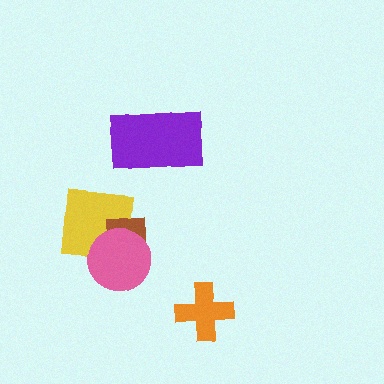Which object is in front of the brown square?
The pink circle is in front of the brown square.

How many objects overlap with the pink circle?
2 objects overlap with the pink circle.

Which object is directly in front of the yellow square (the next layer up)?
The brown square is directly in front of the yellow square.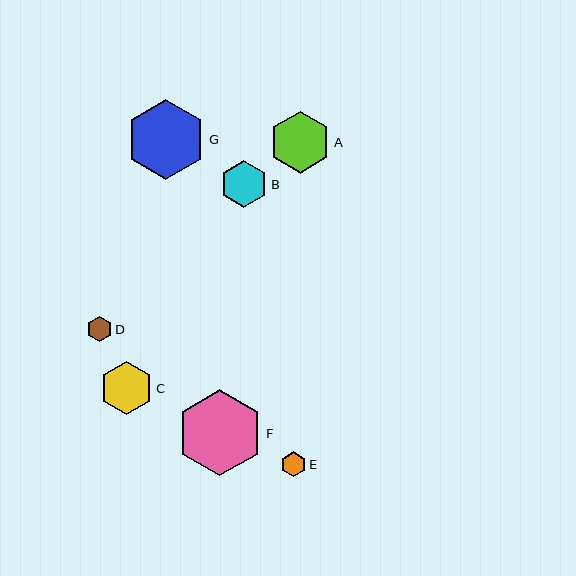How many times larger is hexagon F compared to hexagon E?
Hexagon F is approximately 3.4 times the size of hexagon E.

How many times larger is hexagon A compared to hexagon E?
Hexagon A is approximately 2.5 times the size of hexagon E.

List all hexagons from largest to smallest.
From largest to smallest: F, G, A, C, B, D, E.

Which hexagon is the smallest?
Hexagon E is the smallest with a size of approximately 25 pixels.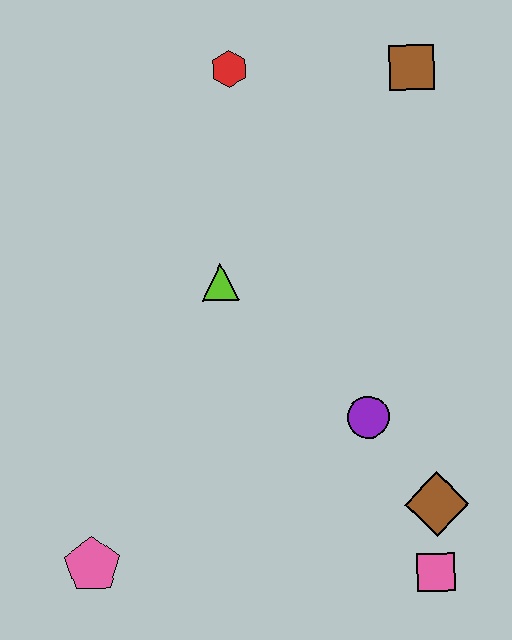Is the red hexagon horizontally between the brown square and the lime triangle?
Yes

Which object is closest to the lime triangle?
The purple circle is closest to the lime triangle.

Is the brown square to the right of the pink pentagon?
Yes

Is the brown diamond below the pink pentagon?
No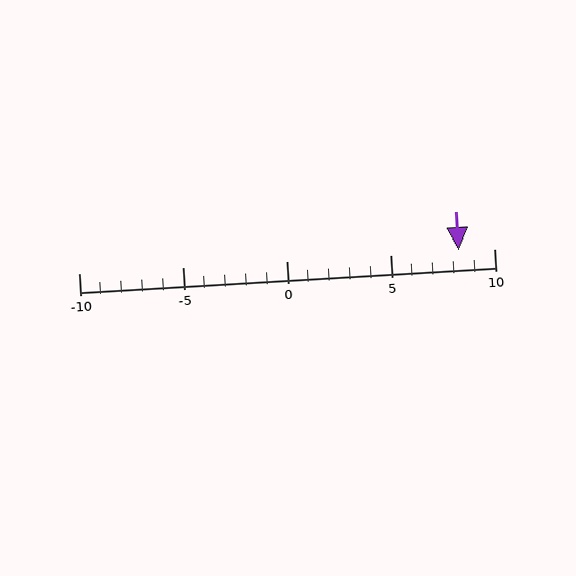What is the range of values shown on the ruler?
The ruler shows values from -10 to 10.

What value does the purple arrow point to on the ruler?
The purple arrow points to approximately 8.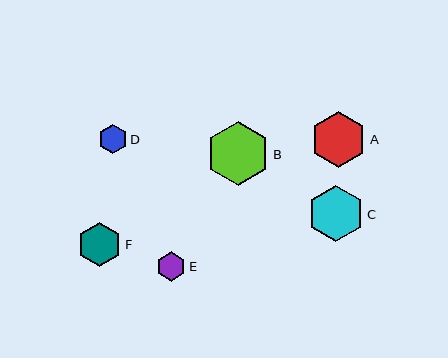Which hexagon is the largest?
Hexagon B is the largest with a size of approximately 64 pixels.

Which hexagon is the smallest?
Hexagon D is the smallest with a size of approximately 29 pixels.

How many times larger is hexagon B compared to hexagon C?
Hexagon B is approximately 1.1 times the size of hexagon C.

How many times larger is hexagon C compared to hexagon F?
Hexagon C is approximately 1.3 times the size of hexagon F.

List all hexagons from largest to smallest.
From largest to smallest: B, A, C, F, E, D.